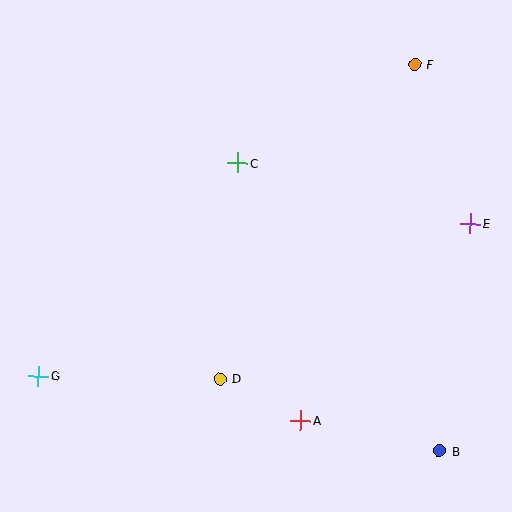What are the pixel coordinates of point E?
Point E is at (470, 223).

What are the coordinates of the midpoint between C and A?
The midpoint between C and A is at (269, 292).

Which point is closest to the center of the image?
Point C at (238, 163) is closest to the center.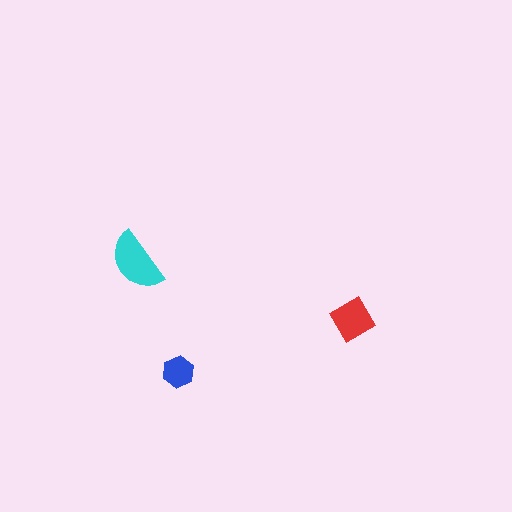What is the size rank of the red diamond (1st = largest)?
2nd.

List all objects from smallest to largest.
The blue hexagon, the red diamond, the cyan semicircle.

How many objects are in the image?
There are 3 objects in the image.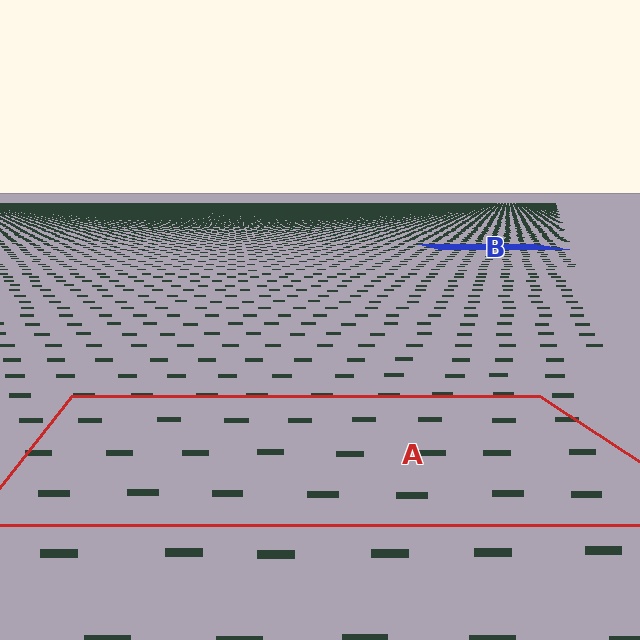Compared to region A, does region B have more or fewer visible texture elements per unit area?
Region B has more texture elements per unit area — they are packed more densely because it is farther away.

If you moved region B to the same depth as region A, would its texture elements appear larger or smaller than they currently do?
They would appear larger. At a closer depth, the same texture elements are projected at a bigger on-screen size.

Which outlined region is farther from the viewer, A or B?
Region B is farther from the viewer — the texture elements inside it appear smaller and more densely packed.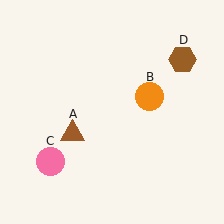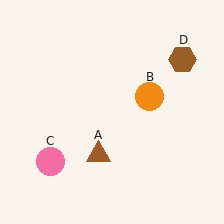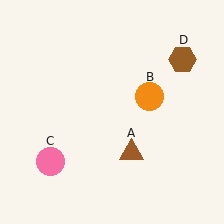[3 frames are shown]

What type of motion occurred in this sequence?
The brown triangle (object A) rotated counterclockwise around the center of the scene.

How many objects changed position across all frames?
1 object changed position: brown triangle (object A).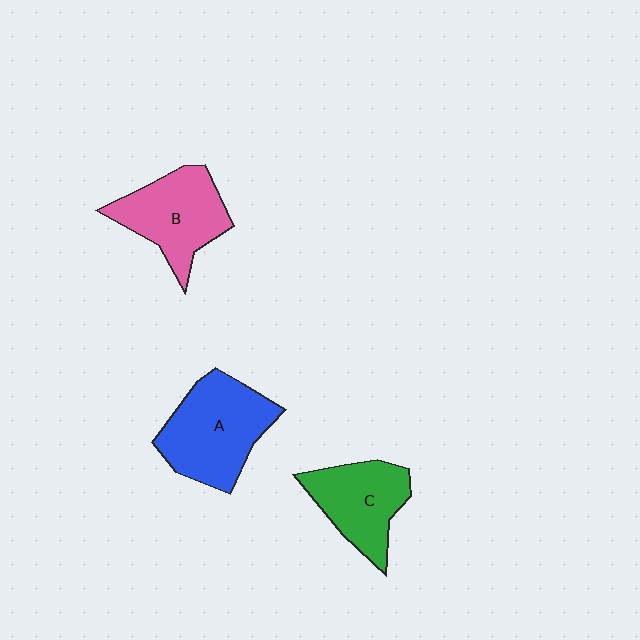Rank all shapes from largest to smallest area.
From largest to smallest: A (blue), B (pink), C (green).